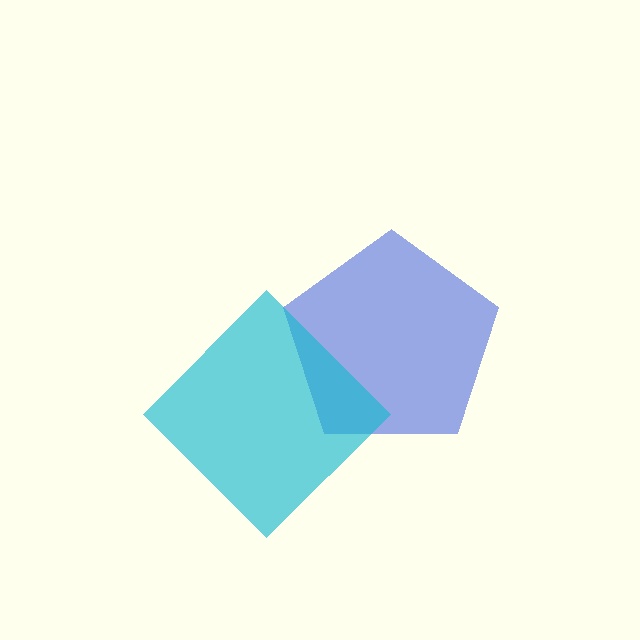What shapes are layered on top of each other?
The layered shapes are: a blue pentagon, a cyan diamond.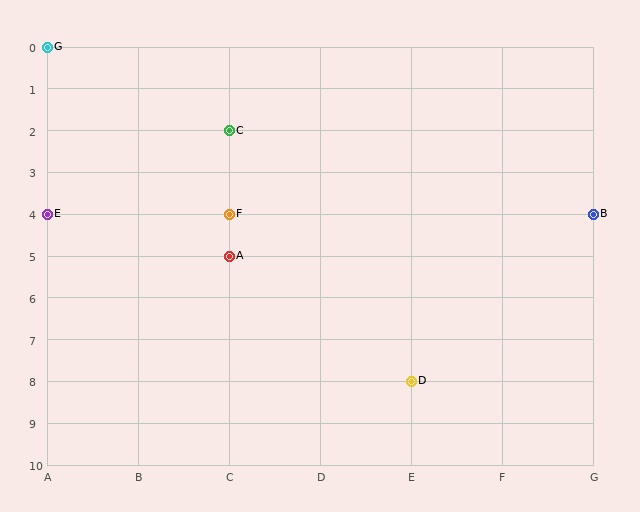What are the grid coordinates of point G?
Point G is at grid coordinates (A, 0).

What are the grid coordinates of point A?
Point A is at grid coordinates (C, 5).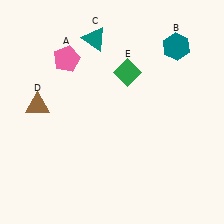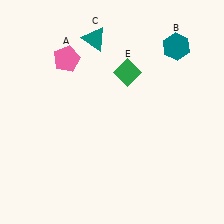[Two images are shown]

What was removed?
The brown triangle (D) was removed in Image 2.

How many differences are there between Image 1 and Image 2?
There is 1 difference between the two images.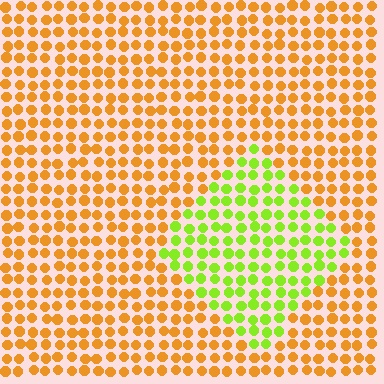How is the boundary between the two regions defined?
The boundary is defined purely by a slight shift in hue (about 57 degrees). Spacing, size, and orientation are identical on both sides.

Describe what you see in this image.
The image is filled with small orange elements in a uniform arrangement. A diamond-shaped region is visible where the elements are tinted to a slightly different hue, forming a subtle color boundary.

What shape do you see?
I see a diamond.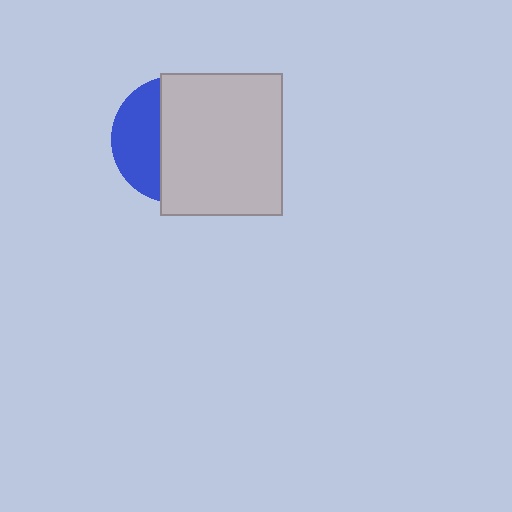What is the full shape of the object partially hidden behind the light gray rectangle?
The partially hidden object is a blue circle.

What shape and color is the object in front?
The object in front is a light gray rectangle.